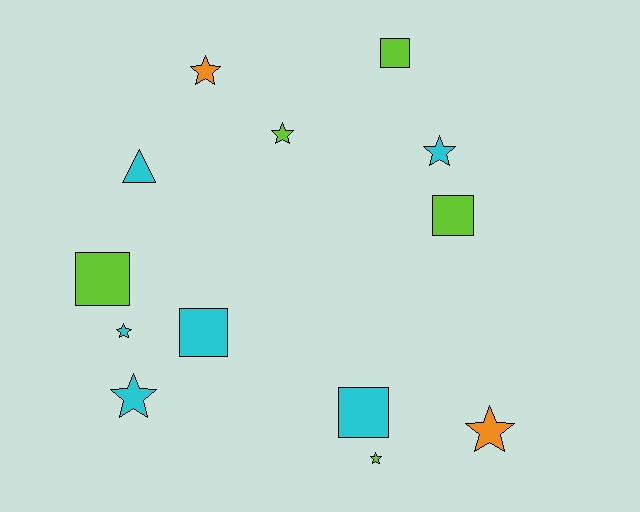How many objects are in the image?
There are 13 objects.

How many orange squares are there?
There are no orange squares.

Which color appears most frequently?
Cyan, with 6 objects.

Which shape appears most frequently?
Star, with 7 objects.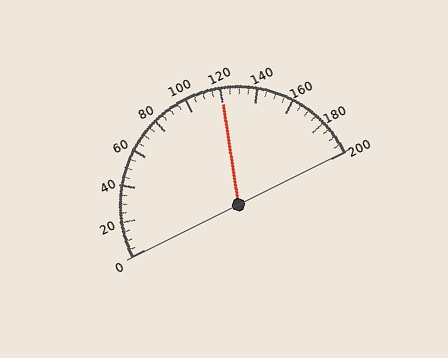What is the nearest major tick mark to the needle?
The nearest major tick mark is 120.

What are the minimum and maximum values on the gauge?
The gauge ranges from 0 to 200.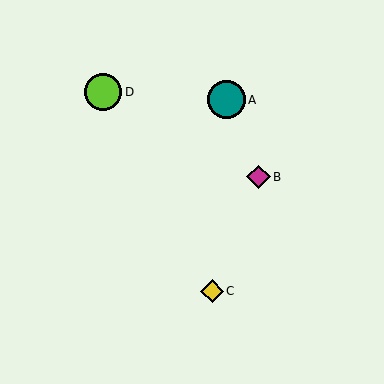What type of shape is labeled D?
Shape D is a lime circle.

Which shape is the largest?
The teal circle (labeled A) is the largest.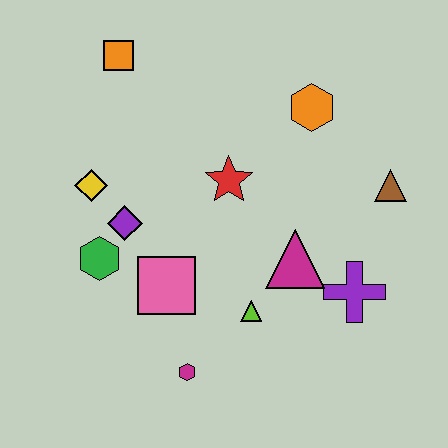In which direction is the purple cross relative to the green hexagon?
The purple cross is to the right of the green hexagon.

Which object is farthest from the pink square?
The brown triangle is farthest from the pink square.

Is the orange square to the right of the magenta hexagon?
No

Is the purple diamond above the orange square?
No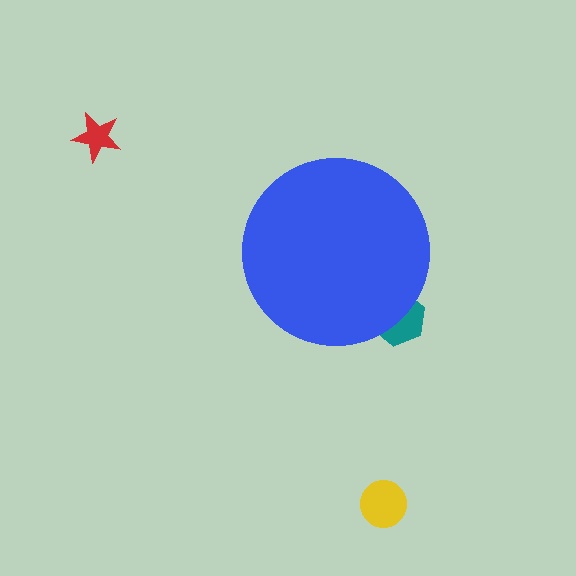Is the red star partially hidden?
No, the red star is fully visible.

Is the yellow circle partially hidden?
No, the yellow circle is fully visible.